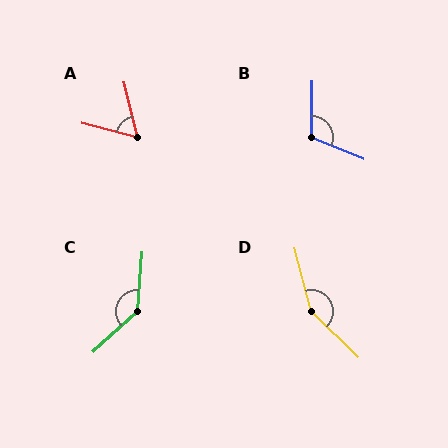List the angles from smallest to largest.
A (62°), B (112°), C (136°), D (149°).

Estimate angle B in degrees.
Approximately 112 degrees.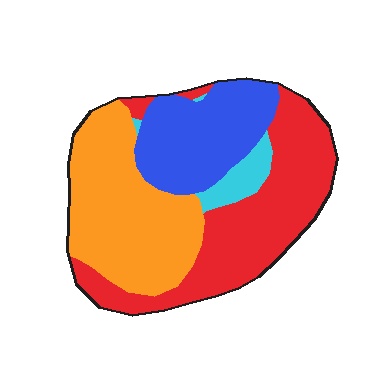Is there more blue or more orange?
Orange.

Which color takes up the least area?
Cyan, at roughly 5%.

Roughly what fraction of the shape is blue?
Blue takes up about one quarter (1/4) of the shape.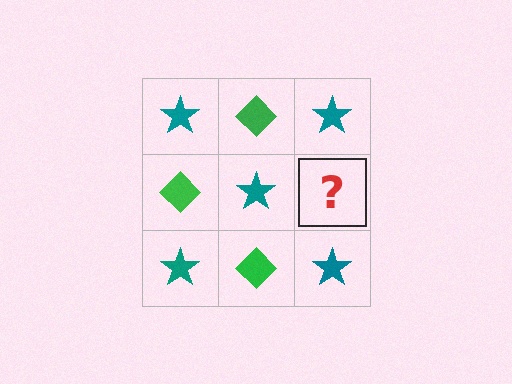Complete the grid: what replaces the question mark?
The question mark should be replaced with a green diamond.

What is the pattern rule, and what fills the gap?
The rule is that it alternates teal star and green diamond in a checkerboard pattern. The gap should be filled with a green diamond.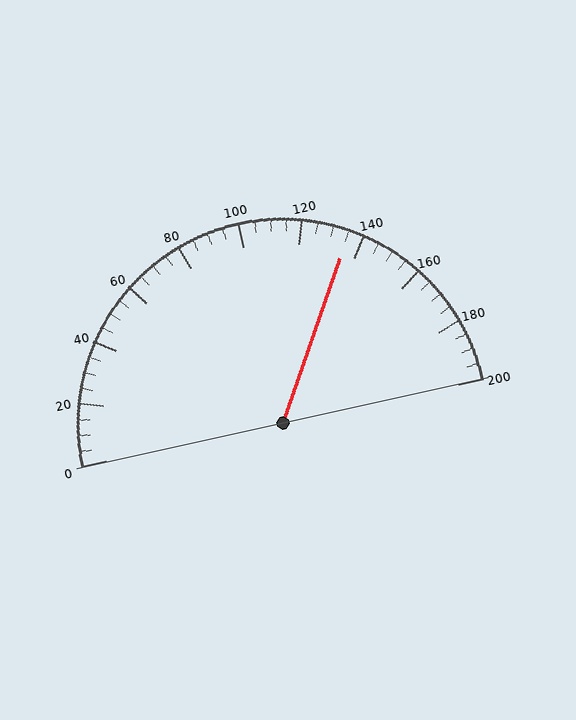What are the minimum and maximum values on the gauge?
The gauge ranges from 0 to 200.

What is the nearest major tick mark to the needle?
The nearest major tick mark is 140.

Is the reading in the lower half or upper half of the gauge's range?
The reading is in the upper half of the range (0 to 200).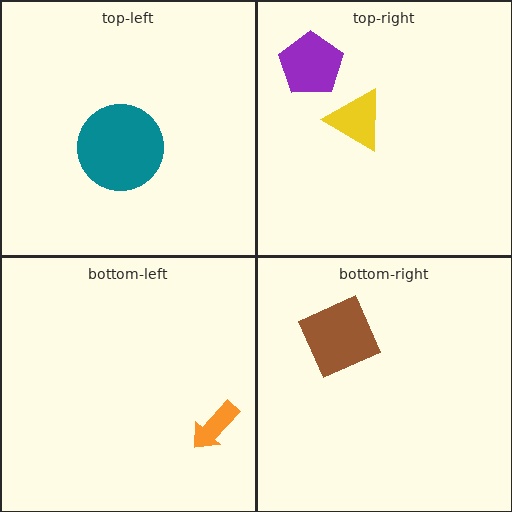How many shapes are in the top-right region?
2.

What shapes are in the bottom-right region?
The brown diamond.